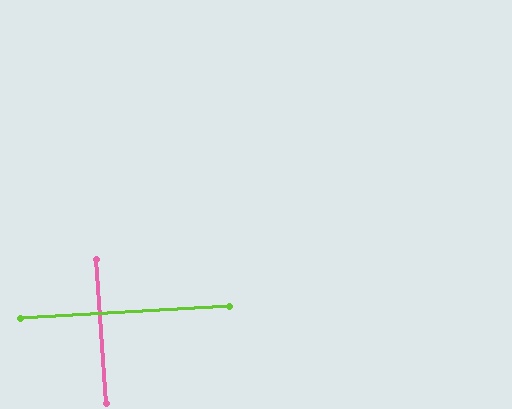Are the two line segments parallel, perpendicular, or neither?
Perpendicular — they meet at approximately 89°.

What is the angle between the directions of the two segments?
Approximately 89 degrees.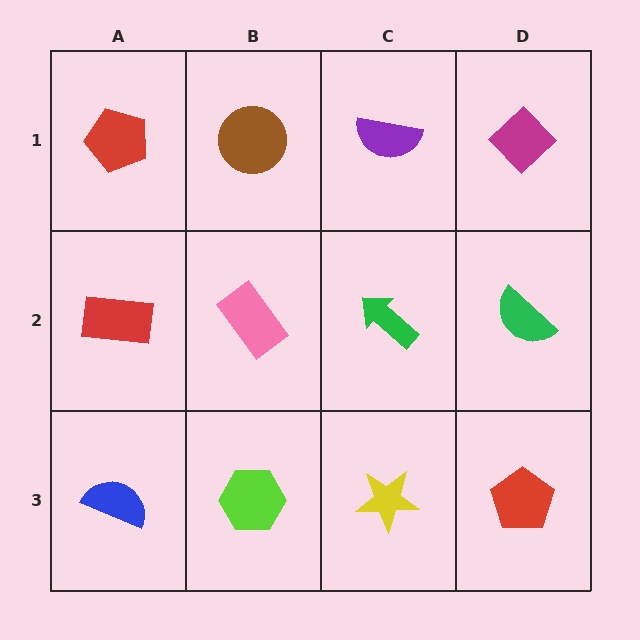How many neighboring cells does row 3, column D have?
2.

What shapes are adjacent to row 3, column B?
A pink rectangle (row 2, column B), a blue semicircle (row 3, column A), a yellow star (row 3, column C).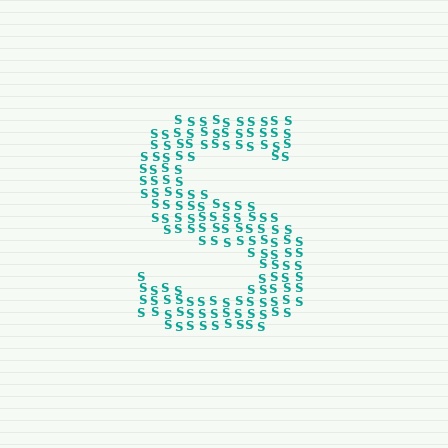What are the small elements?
The small elements are letter S's.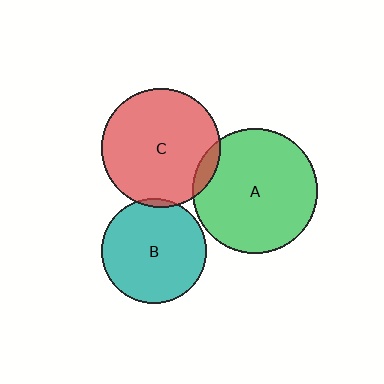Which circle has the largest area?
Circle A (green).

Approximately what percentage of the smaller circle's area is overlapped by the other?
Approximately 5%.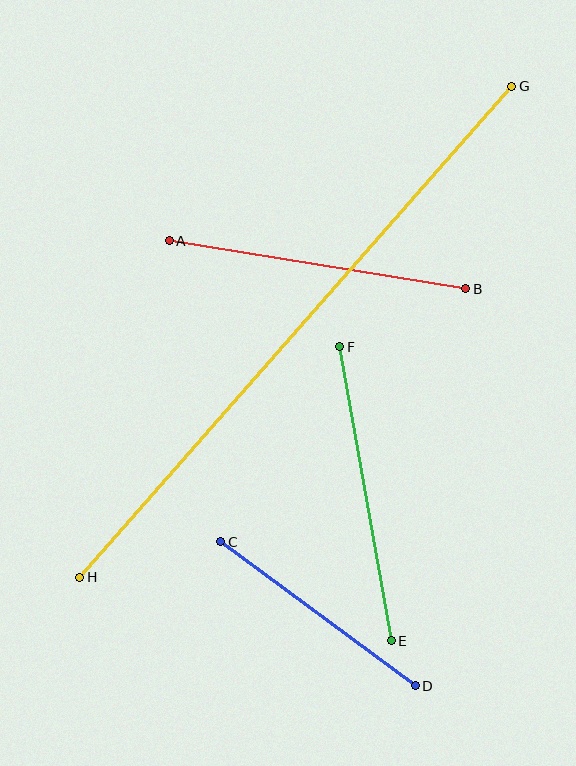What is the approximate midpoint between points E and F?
The midpoint is at approximately (365, 494) pixels.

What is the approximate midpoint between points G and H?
The midpoint is at approximately (296, 332) pixels.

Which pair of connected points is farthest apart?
Points G and H are farthest apart.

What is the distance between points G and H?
The distance is approximately 653 pixels.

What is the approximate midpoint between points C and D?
The midpoint is at approximately (318, 614) pixels.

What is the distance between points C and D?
The distance is approximately 242 pixels.